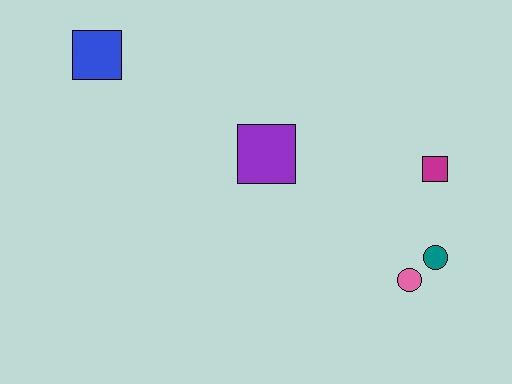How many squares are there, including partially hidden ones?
There are 3 squares.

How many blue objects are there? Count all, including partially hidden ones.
There is 1 blue object.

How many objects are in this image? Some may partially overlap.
There are 5 objects.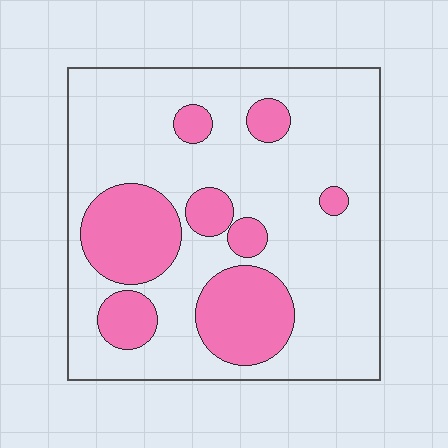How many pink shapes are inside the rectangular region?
8.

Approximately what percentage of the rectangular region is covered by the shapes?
Approximately 25%.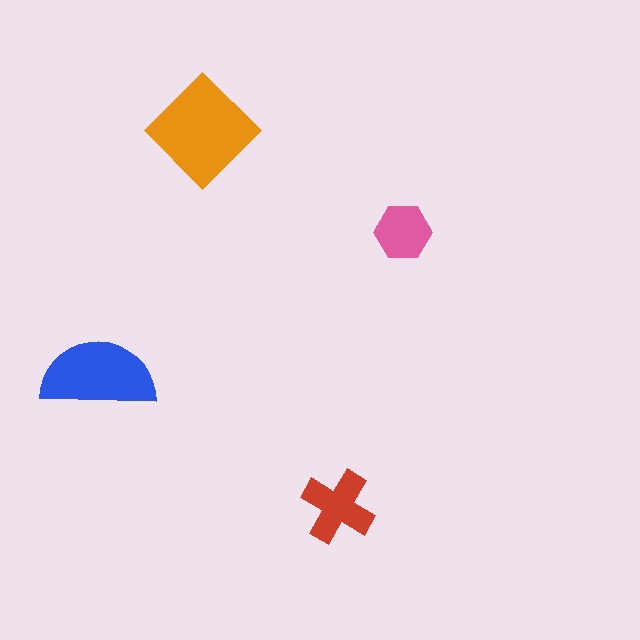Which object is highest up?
The orange diamond is topmost.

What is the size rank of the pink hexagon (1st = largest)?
4th.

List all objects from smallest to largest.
The pink hexagon, the red cross, the blue semicircle, the orange diamond.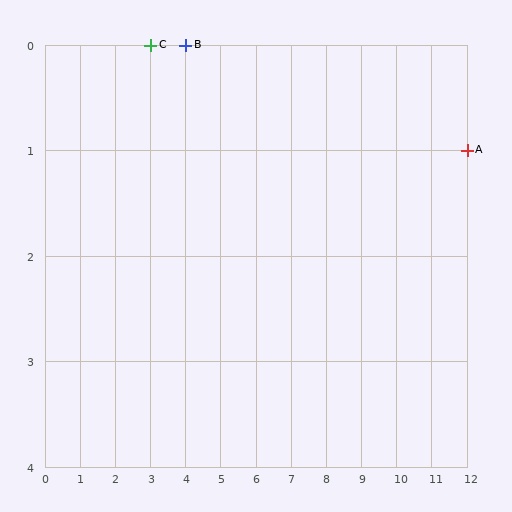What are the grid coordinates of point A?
Point A is at grid coordinates (12, 1).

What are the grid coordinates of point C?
Point C is at grid coordinates (3, 0).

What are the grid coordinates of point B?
Point B is at grid coordinates (4, 0).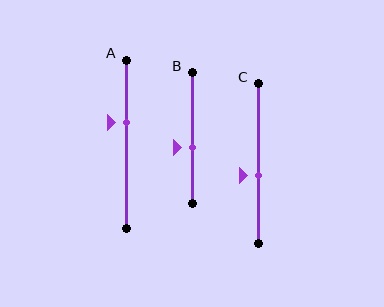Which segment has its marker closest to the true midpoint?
Segment B has its marker closest to the true midpoint.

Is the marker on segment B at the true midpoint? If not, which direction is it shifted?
No, the marker on segment B is shifted downward by about 7% of the segment length.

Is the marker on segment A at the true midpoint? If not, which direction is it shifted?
No, the marker on segment A is shifted upward by about 13% of the segment length.